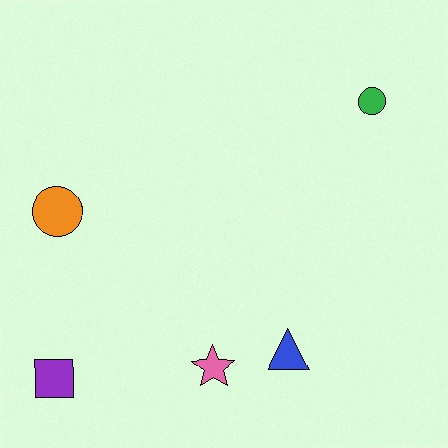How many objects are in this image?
There are 5 objects.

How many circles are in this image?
There are 2 circles.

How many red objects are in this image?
There are no red objects.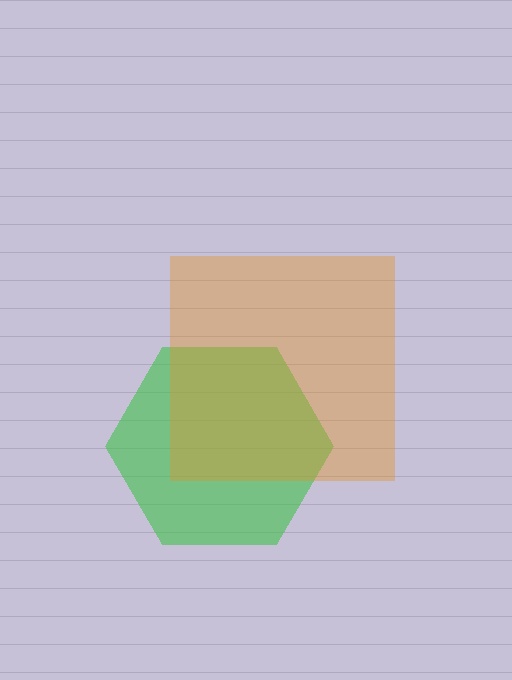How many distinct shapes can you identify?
There are 2 distinct shapes: a green hexagon, an orange square.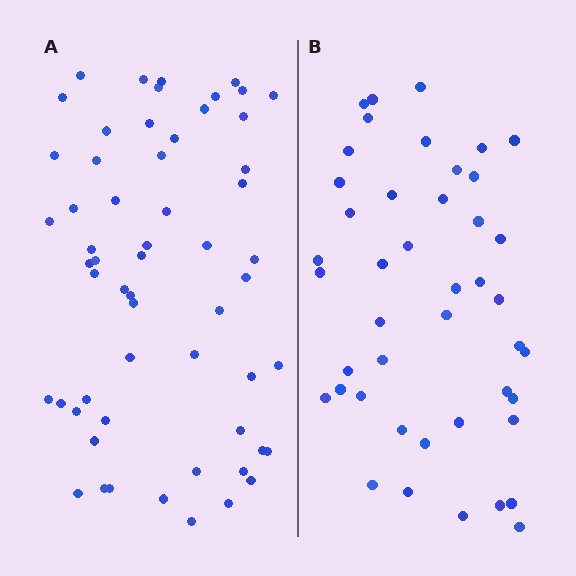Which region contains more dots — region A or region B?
Region A (the left region) has more dots.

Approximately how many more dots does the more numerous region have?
Region A has approximately 15 more dots than region B.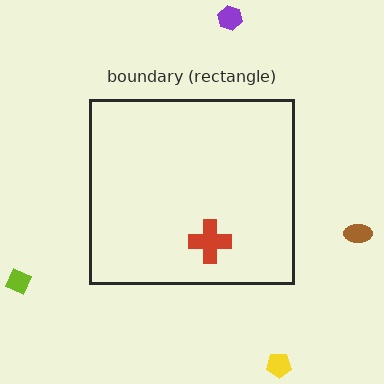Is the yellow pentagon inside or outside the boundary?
Outside.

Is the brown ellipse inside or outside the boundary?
Outside.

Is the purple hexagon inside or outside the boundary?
Outside.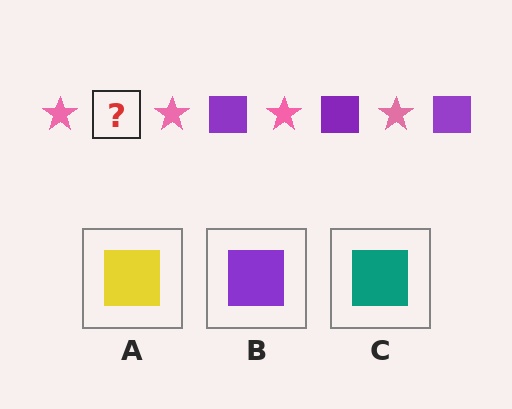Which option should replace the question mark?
Option B.